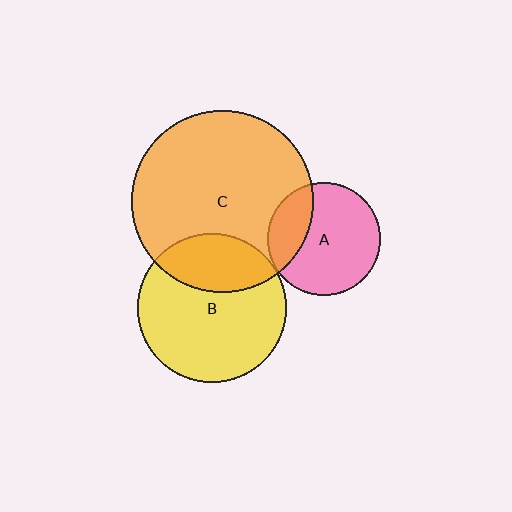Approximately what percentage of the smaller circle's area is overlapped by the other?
Approximately 25%.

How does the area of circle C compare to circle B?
Approximately 1.5 times.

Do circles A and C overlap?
Yes.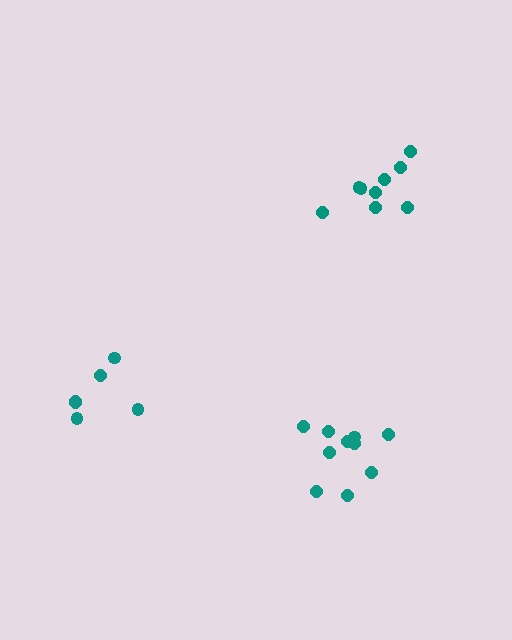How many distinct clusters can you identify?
There are 3 distinct clusters.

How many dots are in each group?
Group 1: 10 dots, Group 2: 6 dots, Group 3: 10 dots (26 total).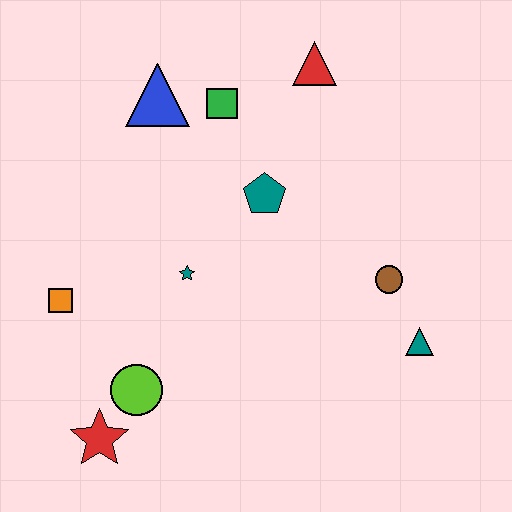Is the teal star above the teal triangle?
Yes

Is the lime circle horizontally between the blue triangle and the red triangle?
No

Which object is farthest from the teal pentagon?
The red star is farthest from the teal pentagon.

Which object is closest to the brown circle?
The teal triangle is closest to the brown circle.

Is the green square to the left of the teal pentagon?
Yes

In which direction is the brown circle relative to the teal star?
The brown circle is to the right of the teal star.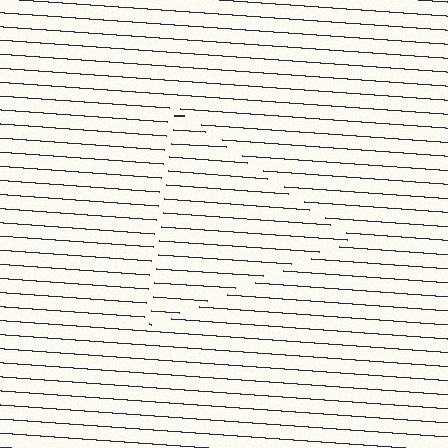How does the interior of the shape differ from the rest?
The interior of the shape contains the same grating, shifted by half a period — the contour is defined by the phase discontinuity where line-ends from the inner and outer gratings abut.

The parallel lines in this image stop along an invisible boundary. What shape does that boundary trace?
An illusory triangle. The interior of the shape contains the same grating, shifted by half a period — the contour is defined by the phase discontinuity where line-ends from the inner and outer gratings abut.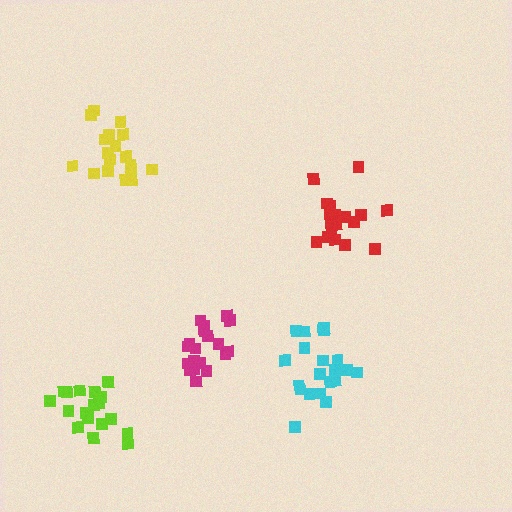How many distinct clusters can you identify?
There are 5 distinct clusters.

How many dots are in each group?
Group 1: 19 dots, Group 2: 20 dots, Group 3: 18 dots, Group 4: 19 dots, Group 5: 19 dots (95 total).